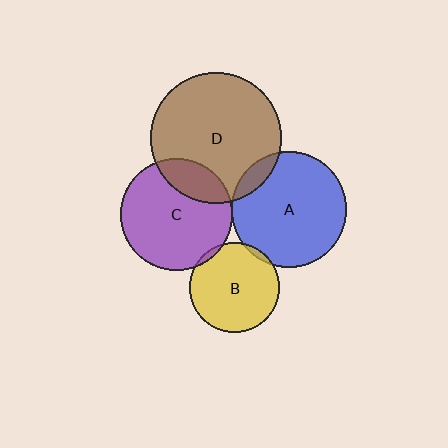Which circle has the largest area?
Circle D (brown).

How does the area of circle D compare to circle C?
Approximately 1.4 times.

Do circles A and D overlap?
Yes.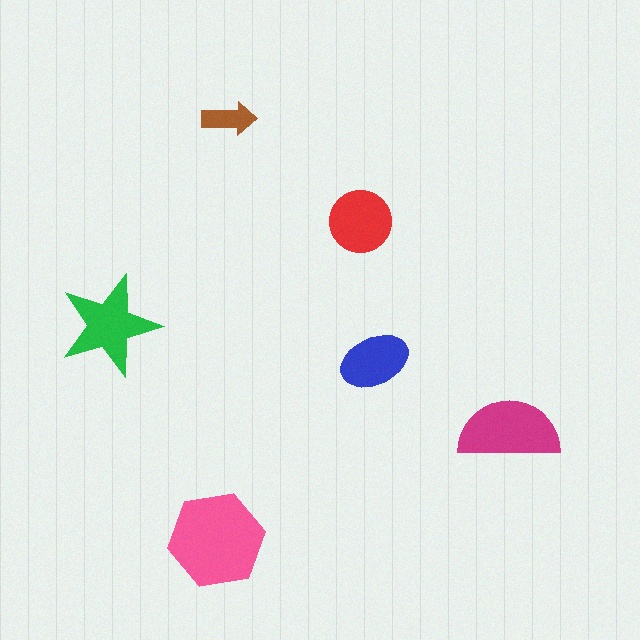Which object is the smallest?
The brown arrow.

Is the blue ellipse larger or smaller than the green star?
Smaller.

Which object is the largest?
The pink hexagon.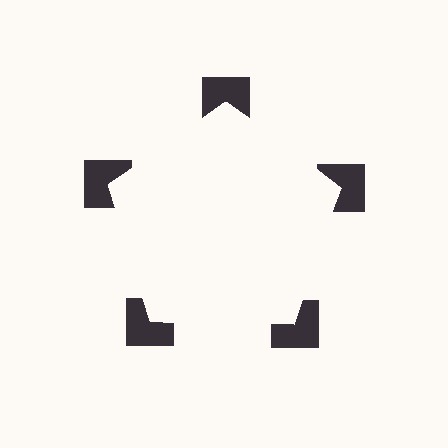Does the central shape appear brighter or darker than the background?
It typically appears slightly brighter than the background, even though no actual brightness change is drawn.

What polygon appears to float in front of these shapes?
An illusory pentagon — its edges are inferred from the aligned wedge cuts in the notched squares, not physically drawn.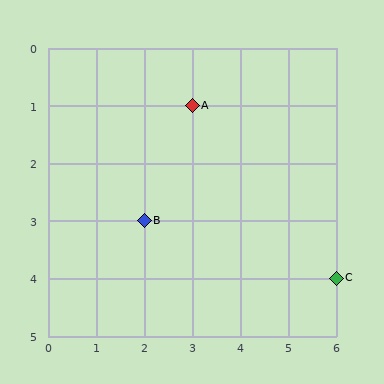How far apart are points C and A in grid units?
Points C and A are 3 columns and 3 rows apart (about 4.2 grid units diagonally).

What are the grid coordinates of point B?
Point B is at grid coordinates (2, 3).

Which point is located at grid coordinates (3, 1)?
Point A is at (3, 1).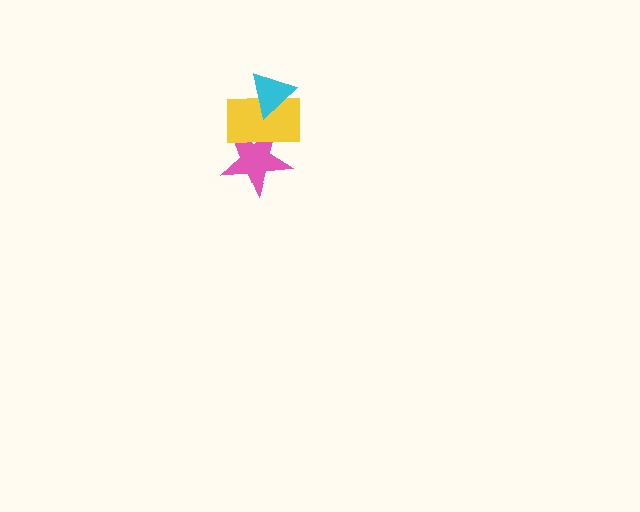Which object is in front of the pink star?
The yellow rectangle is in front of the pink star.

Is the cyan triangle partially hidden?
No, no other shape covers it.